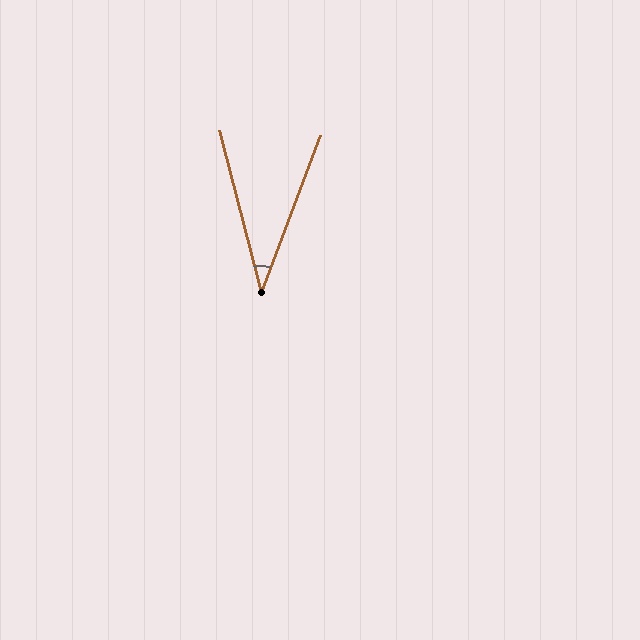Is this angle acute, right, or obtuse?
It is acute.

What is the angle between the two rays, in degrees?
Approximately 35 degrees.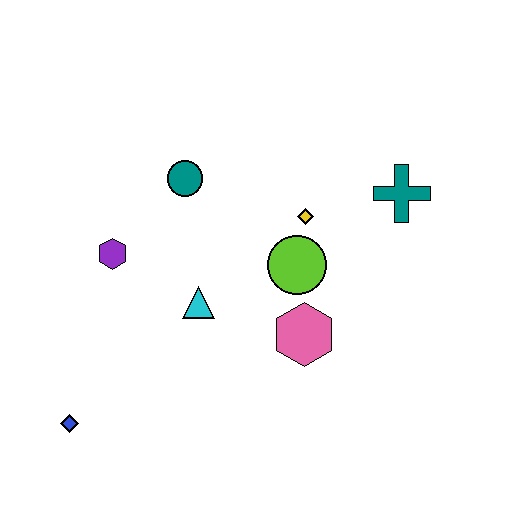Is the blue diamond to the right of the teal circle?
No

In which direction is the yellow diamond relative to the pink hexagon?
The yellow diamond is above the pink hexagon.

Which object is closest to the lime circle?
The yellow diamond is closest to the lime circle.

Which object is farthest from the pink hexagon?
The blue diamond is farthest from the pink hexagon.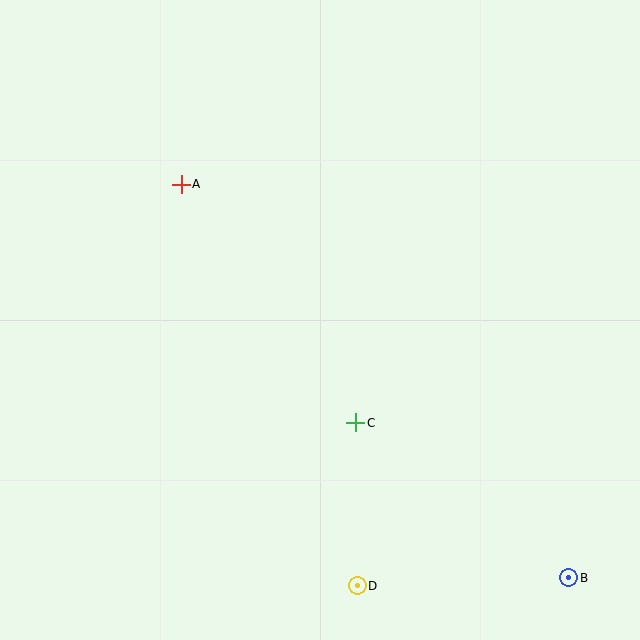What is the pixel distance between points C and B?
The distance between C and B is 263 pixels.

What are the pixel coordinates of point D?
Point D is at (357, 586).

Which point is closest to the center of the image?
Point C at (356, 423) is closest to the center.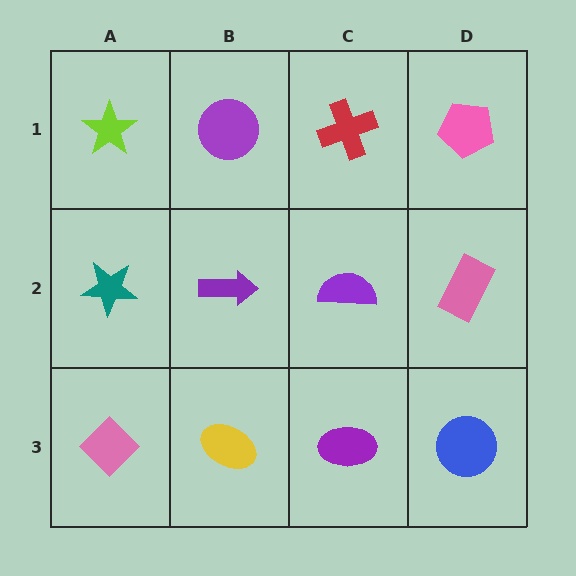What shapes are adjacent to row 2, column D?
A pink pentagon (row 1, column D), a blue circle (row 3, column D), a purple semicircle (row 2, column C).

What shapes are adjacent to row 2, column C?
A red cross (row 1, column C), a purple ellipse (row 3, column C), a purple arrow (row 2, column B), a pink rectangle (row 2, column D).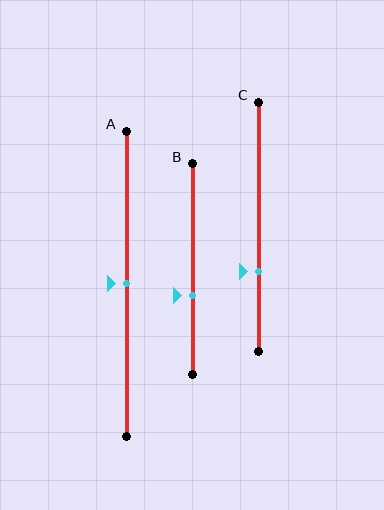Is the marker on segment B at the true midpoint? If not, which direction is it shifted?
No, the marker on segment B is shifted downward by about 13% of the segment length.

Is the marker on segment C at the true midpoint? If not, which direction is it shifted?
No, the marker on segment C is shifted downward by about 18% of the segment length.